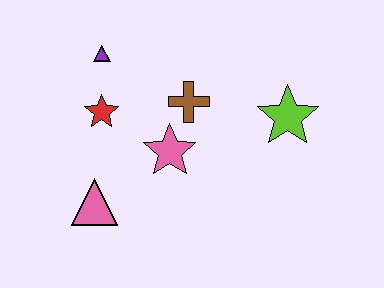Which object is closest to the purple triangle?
The red star is closest to the purple triangle.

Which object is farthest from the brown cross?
The pink triangle is farthest from the brown cross.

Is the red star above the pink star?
Yes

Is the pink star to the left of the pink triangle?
No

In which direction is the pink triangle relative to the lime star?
The pink triangle is to the left of the lime star.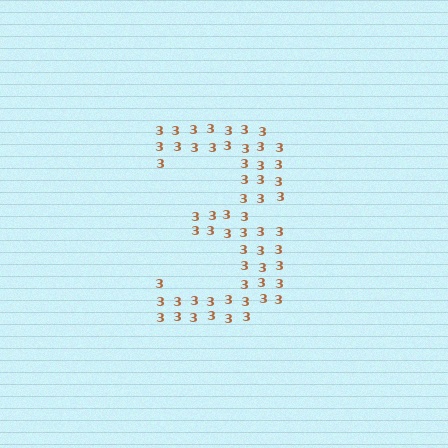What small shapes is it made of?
It is made of small digit 3's.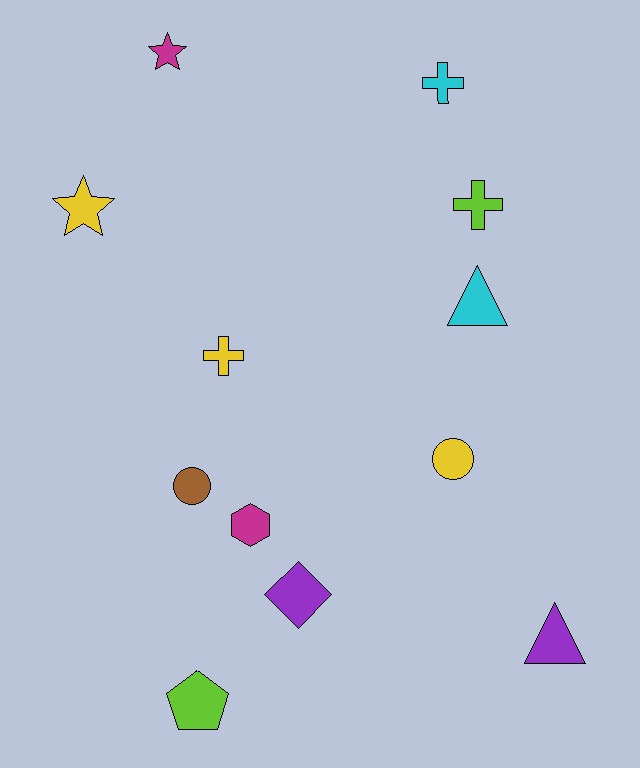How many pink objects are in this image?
There are no pink objects.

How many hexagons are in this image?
There is 1 hexagon.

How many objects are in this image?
There are 12 objects.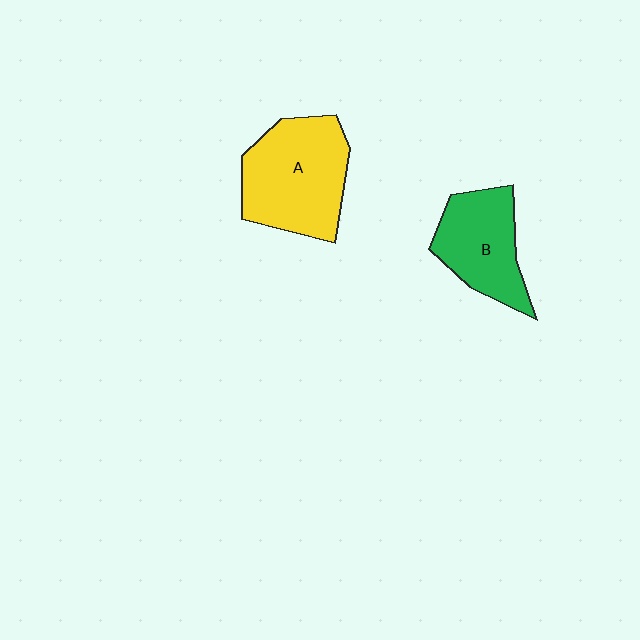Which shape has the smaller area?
Shape B (green).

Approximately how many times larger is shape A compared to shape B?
Approximately 1.4 times.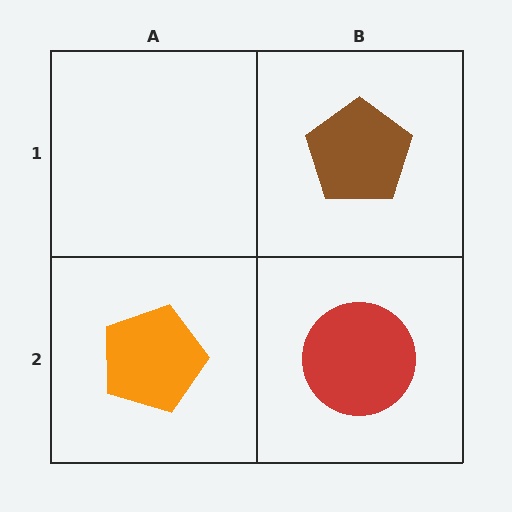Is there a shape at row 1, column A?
No, that cell is empty.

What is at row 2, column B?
A red circle.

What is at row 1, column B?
A brown pentagon.